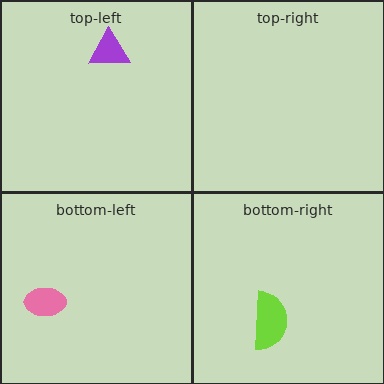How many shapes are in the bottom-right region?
1.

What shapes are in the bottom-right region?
The lime semicircle.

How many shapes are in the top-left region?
1.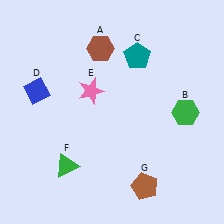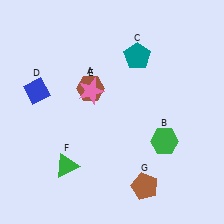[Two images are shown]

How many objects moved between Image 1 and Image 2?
2 objects moved between the two images.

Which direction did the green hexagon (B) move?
The green hexagon (B) moved down.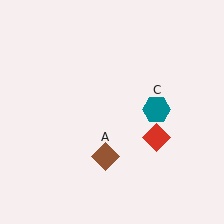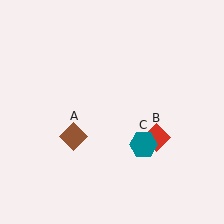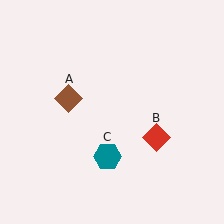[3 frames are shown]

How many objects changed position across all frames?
2 objects changed position: brown diamond (object A), teal hexagon (object C).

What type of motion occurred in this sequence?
The brown diamond (object A), teal hexagon (object C) rotated clockwise around the center of the scene.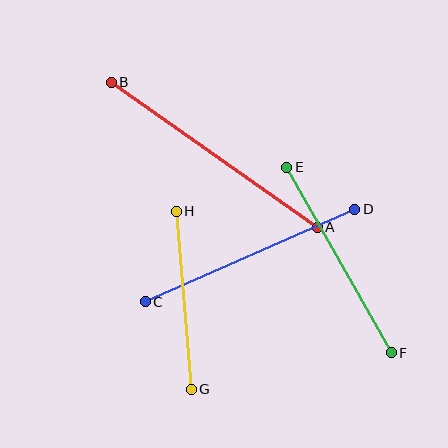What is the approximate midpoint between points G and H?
The midpoint is at approximately (184, 300) pixels.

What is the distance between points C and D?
The distance is approximately 229 pixels.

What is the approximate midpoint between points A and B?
The midpoint is at approximately (214, 155) pixels.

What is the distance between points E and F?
The distance is approximately 212 pixels.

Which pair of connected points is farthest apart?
Points A and B are farthest apart.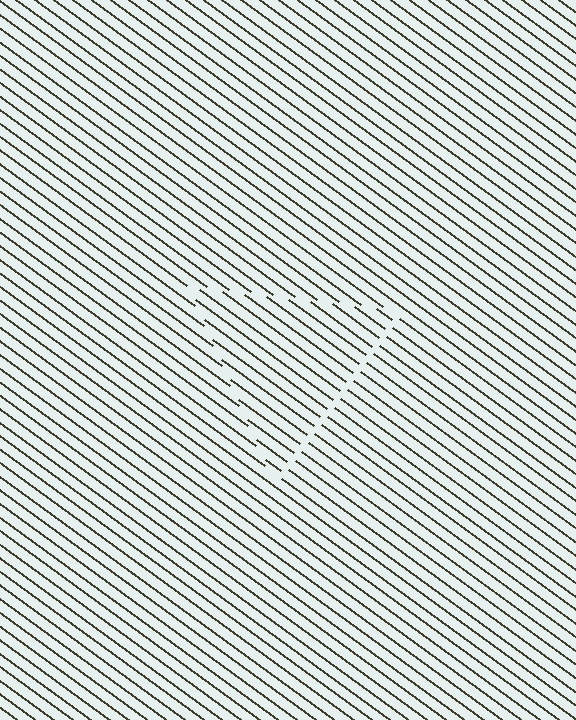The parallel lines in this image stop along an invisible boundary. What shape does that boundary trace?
An illusory triangle. The interior of the shape contains the same grating, shifted by half a period — the contour is defined by the phase discontinuity where line-ends from the inner and outer gratings abut.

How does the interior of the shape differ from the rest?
The interior of the shape contains the same grating, shifted by half a period — the contour is defined by the phase discontinuity where line-ends from the inner and outer gratings abut.